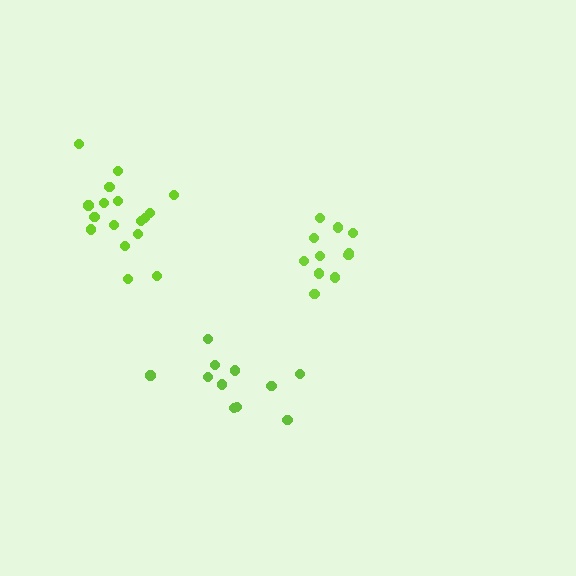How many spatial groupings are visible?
There are 3 spatial groupings.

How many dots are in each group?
Group 1: 11 dots, Group 2: 11 dots, Group 3: 17 dots (39 total).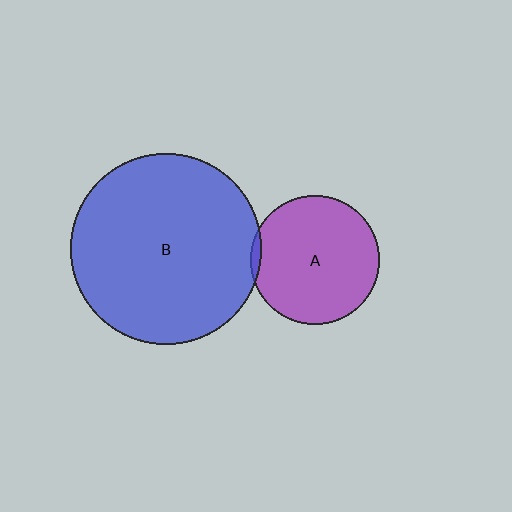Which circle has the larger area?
Circle B (blue).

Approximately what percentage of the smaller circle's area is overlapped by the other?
Approximately 5%.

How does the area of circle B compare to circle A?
Approximately 2.2 times.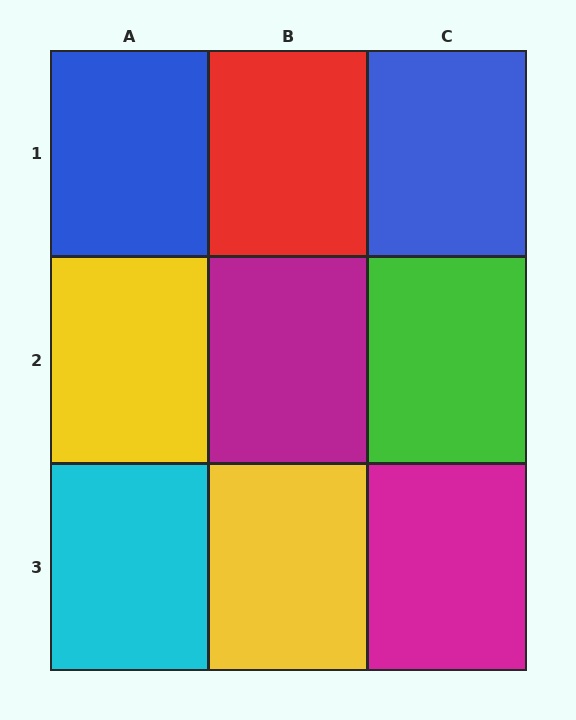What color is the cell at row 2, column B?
Magenta.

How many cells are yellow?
2 cells are yellow.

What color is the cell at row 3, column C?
Magenta.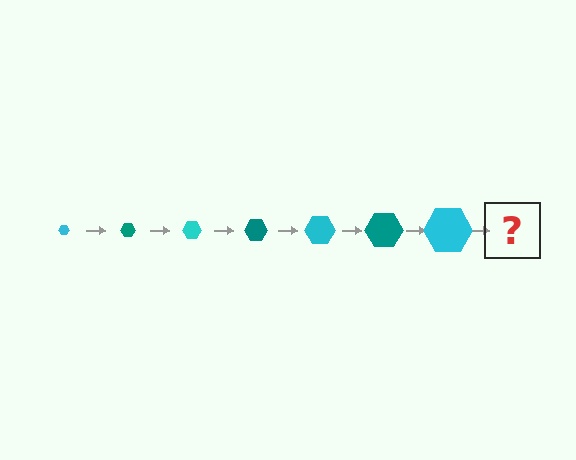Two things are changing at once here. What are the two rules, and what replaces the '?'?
The two rules are that the hexagon grows larger each step and the color cycles through cyan and teal. The '?' should be a teal hexagon, larger than the previous one.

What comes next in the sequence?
The next element should be a teal hexagon, larger than the previous one.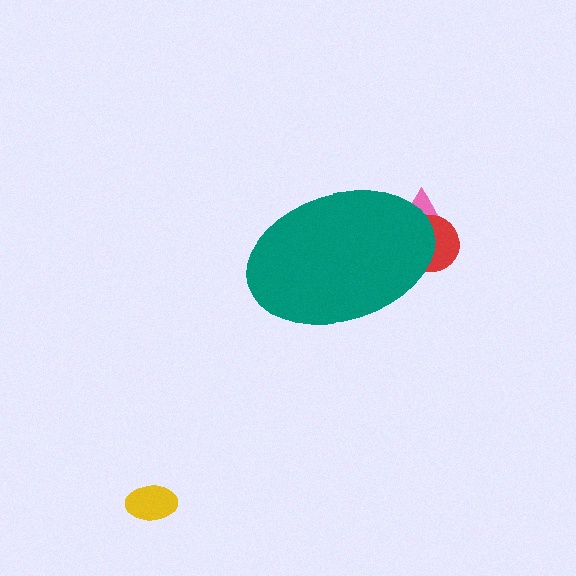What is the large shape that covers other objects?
A teal ellipse.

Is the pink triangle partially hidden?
Yes, the pink triangle is partially hidden behind the teal ellipse.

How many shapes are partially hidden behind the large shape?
2 shapes are partially hidden.